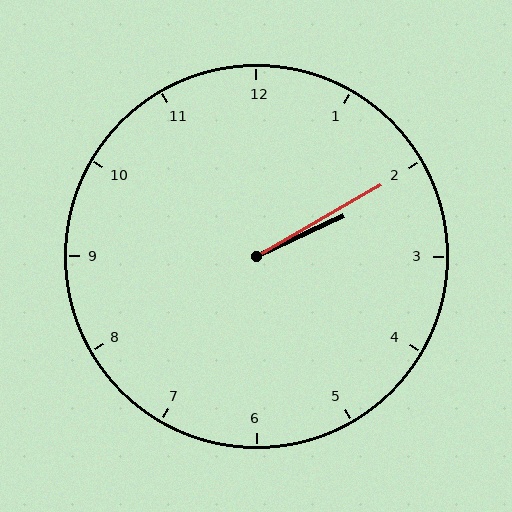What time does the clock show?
2:10.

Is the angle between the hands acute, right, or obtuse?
It is acute.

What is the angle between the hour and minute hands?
Approximately 5 degrees.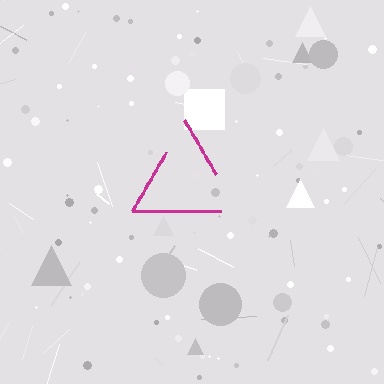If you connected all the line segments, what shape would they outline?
They would outline a triangle.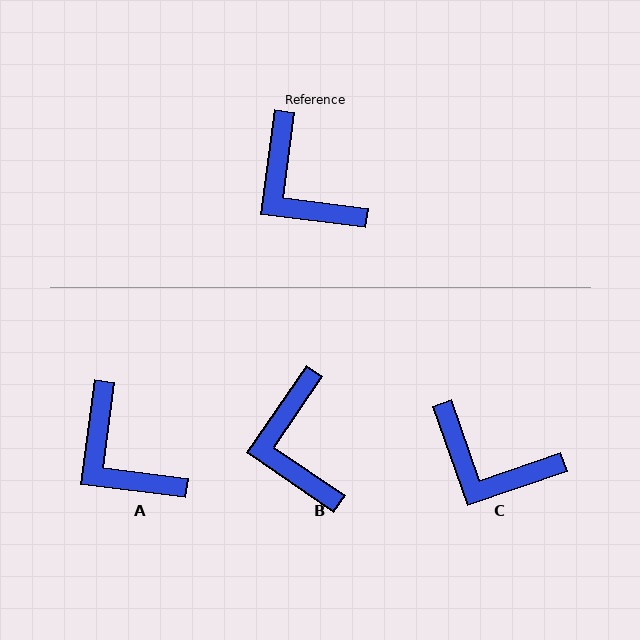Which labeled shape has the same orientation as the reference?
A.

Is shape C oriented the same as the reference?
No, it is off by about 26 degrees.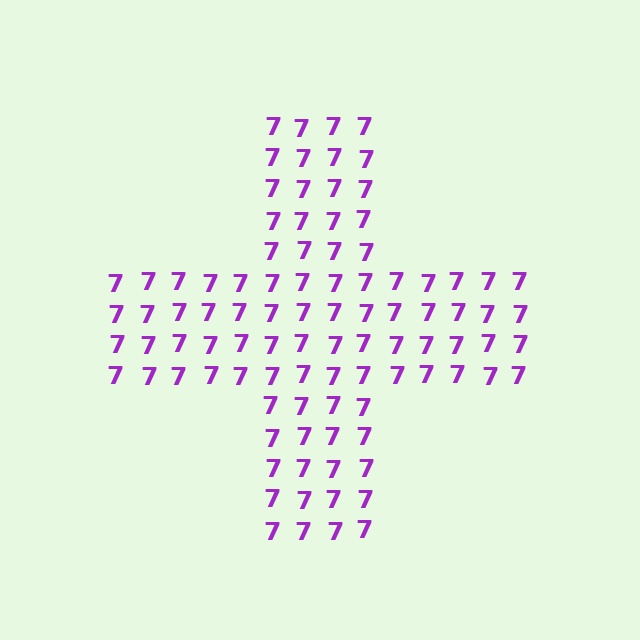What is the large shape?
The large shape is a cross.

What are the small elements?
The small elements are digit 7's.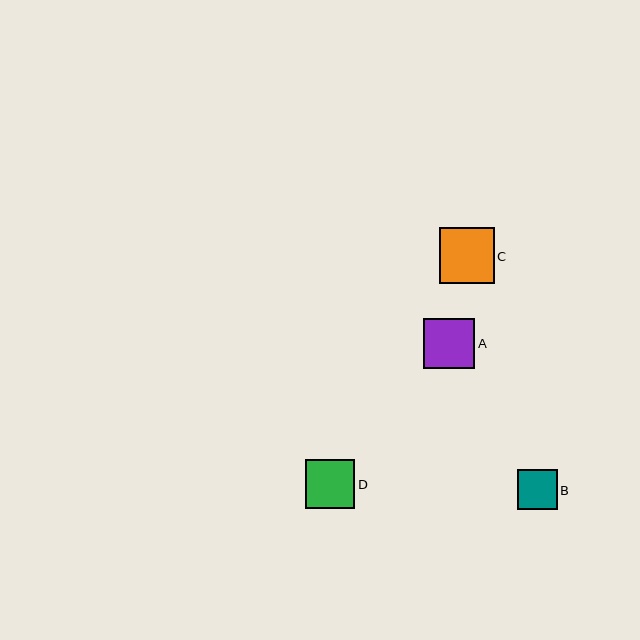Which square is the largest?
Square C is the largest with a size of approximately 55 pixels.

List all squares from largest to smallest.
From largest to smallest: C, A, D, B.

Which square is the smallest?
Square B is the smallest with a size of approximately 40 pixels.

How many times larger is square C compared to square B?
Square C is approximately 1.4 times the size of square B.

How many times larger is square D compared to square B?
Square D is approximately 1.2 times the size of square B.